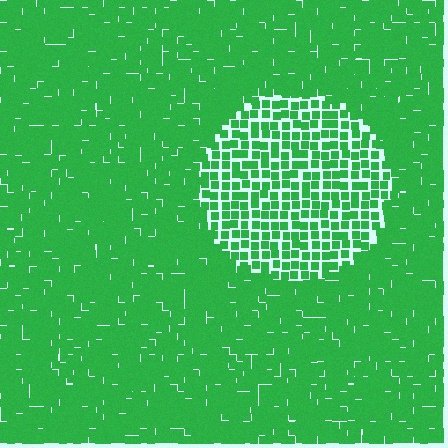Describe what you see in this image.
The image contains small green elements arranged at two different densities. A circle-shaped region is visible where the elements are less densely packed than the surrounding area.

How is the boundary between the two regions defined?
The boundary is defined by a change in element density (approximately 1.8x ratio). All elements are the same color, size, and shape.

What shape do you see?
I see a circle.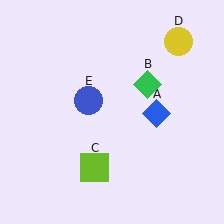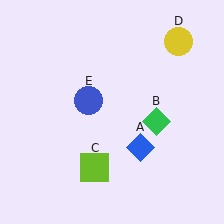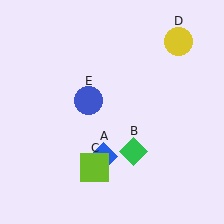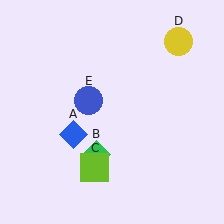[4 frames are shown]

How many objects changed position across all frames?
2 objects changed position: blue diamond (object A), green diamond (object B).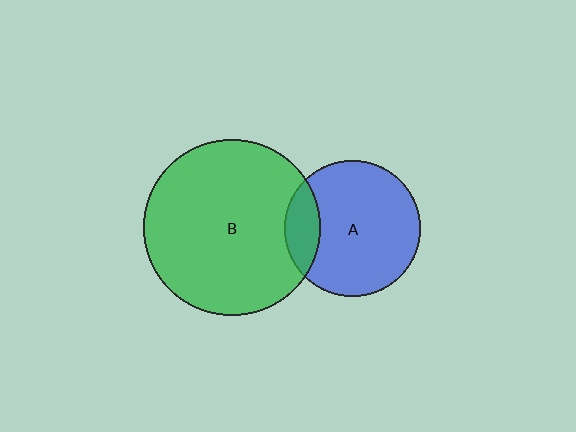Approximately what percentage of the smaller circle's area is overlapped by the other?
Approximately 15%.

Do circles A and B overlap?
Yes.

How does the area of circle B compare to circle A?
Approximately 1.7 times.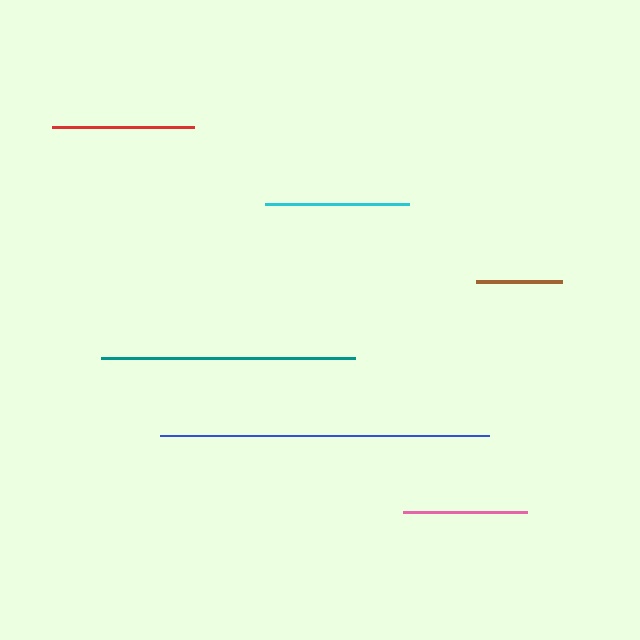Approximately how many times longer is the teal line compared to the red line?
The teal line is approximately 1.8 times the length of the red line.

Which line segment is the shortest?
The brown line is the shortest at approximately 85 pixels.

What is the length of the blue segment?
The blue segment is approximately 328 pixels long.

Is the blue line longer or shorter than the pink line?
The blue line is longer than the pink line.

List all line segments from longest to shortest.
From longest to shortest: blue, teal, cyan, red, pink, brown.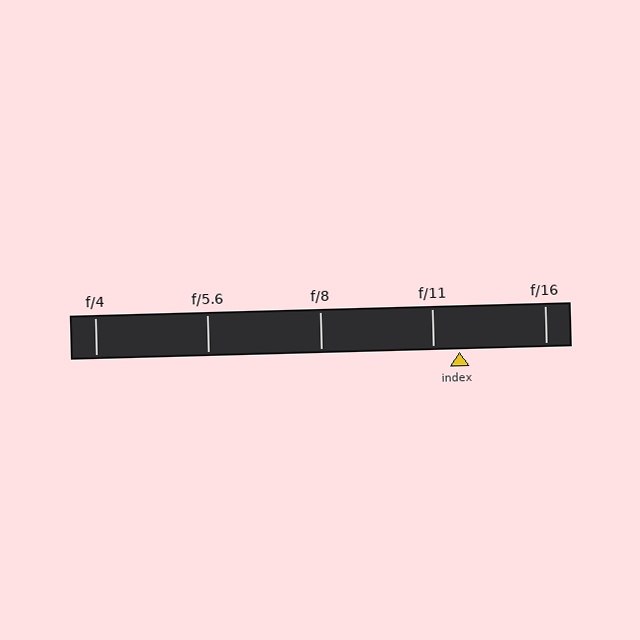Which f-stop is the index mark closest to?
The index mark is closest to f/11.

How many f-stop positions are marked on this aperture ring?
There are 5 f-stop positions marked.